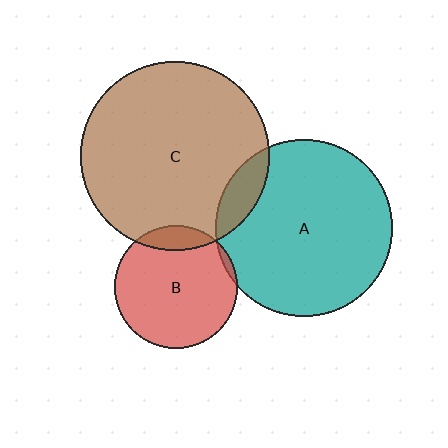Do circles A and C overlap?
Yes.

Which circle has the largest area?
Circle C (brown).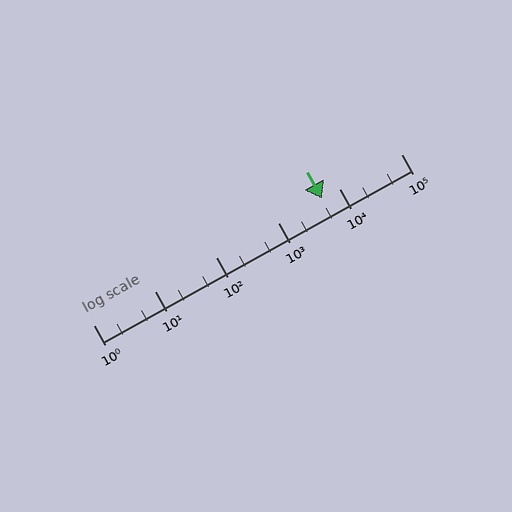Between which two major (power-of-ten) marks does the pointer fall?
The pointer is between 1000 and 10000.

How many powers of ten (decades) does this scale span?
The scale spans 5 decades, from 1 to 100000.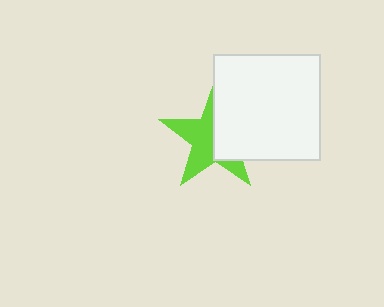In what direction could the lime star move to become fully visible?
The lime star could move left. That would shift it out from behind the white rectangle entirely.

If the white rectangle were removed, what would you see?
You would see the complete lime star.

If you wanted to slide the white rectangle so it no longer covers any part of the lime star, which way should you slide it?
Slide it right — that is the most direct way to separate the two shapes.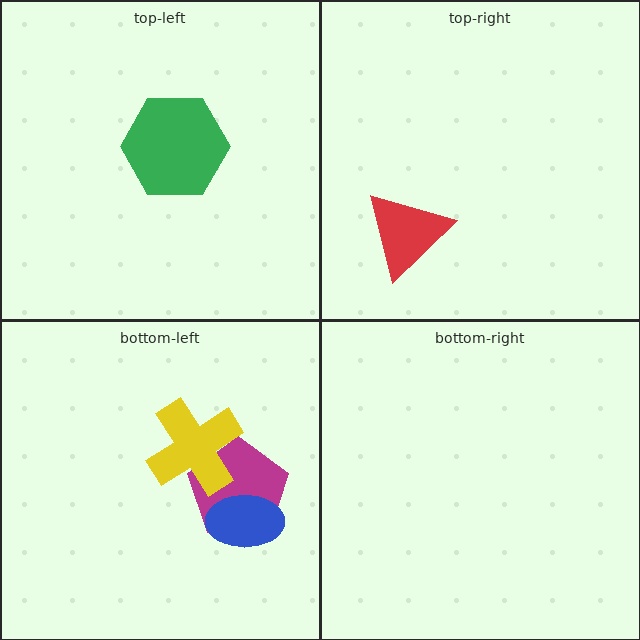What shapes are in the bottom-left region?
The magenta pentagon, the yellow cross, the blue ellipse.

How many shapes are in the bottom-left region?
3.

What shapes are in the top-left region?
The green hexagon.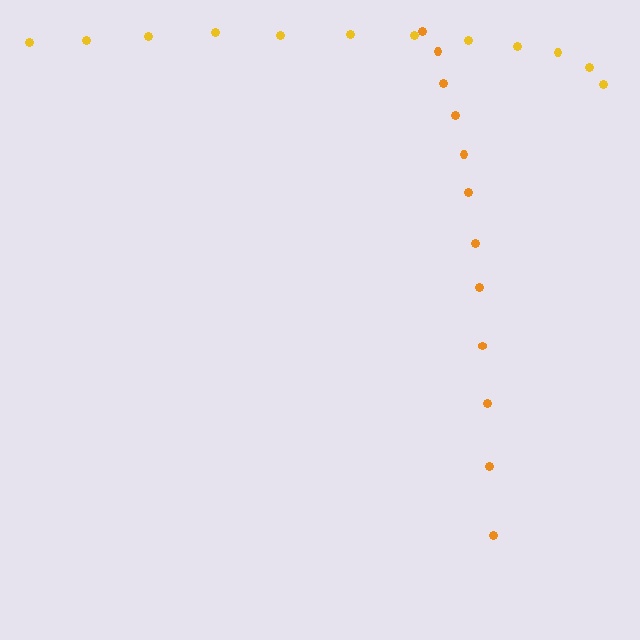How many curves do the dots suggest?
There are 2 distinct paths.